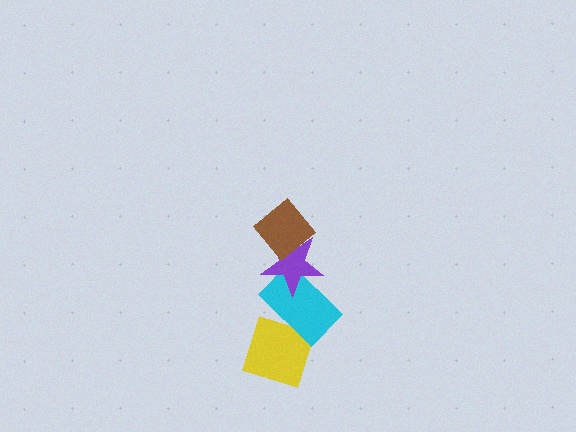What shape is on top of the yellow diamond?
The cyan rectangle is on top of the yellow diamond.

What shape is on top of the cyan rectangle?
The purple star is on top of the cyan rectangle.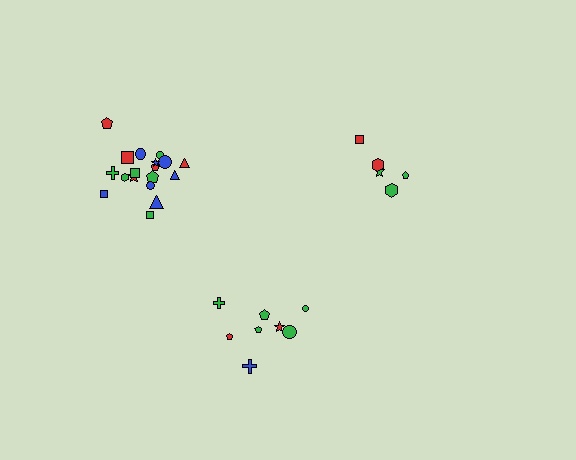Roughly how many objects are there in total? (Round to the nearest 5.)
Roughly 30 objects in total.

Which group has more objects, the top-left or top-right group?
The top-left group.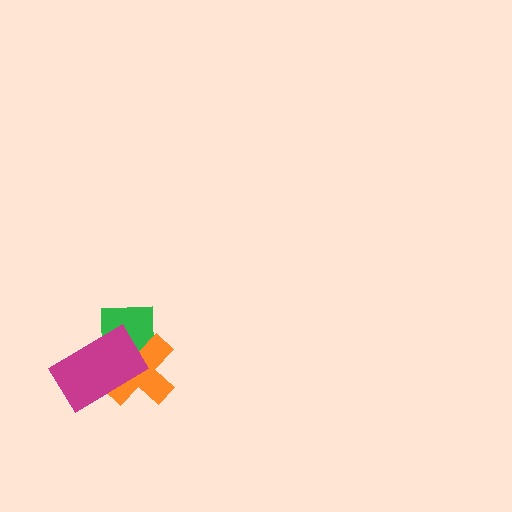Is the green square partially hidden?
Yes, it is partially covered by another shape.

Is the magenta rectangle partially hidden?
No, no other shape covers it.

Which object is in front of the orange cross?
The magenta rectangle is in front of the orange cross.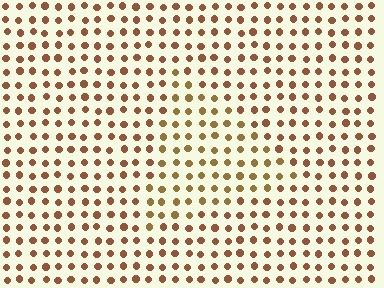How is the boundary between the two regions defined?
The boundary is defined purely by a slight shift in hue (about 22 degrees). Spacing, size, and orientation are identical on both sides.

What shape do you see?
I see a triangle.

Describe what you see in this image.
The image is filled with small brown elements in a uniform arrangement. A triangle-shaped region is visible where the elements are tinted to a slightly different hue, forming a subtle color boundary.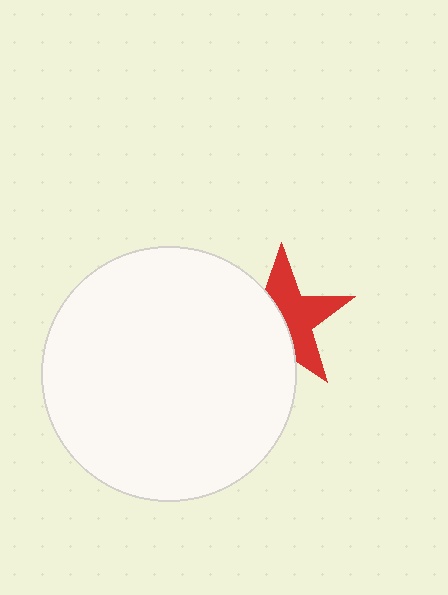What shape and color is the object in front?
The object in front is a white circle.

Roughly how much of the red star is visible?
About half of it is visible (roughly 53%).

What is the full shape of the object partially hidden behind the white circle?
The partially hidden object is a red star.